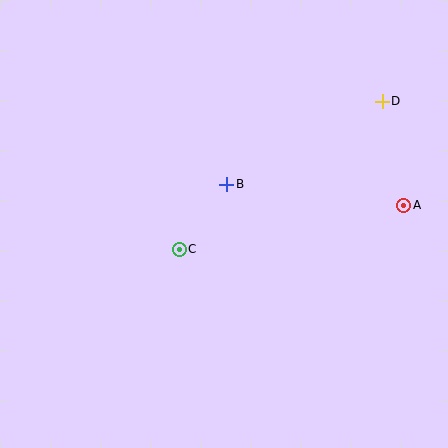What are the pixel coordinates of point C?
Point C is at (179, 249).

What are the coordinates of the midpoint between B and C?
The midpoint between B and C is at (203, 217).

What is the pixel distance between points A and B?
The distance between A and B is 178 pixels.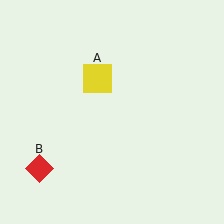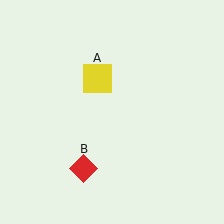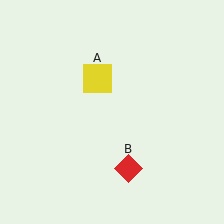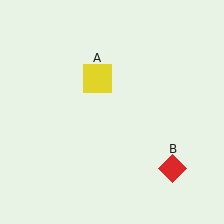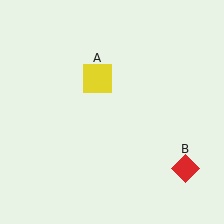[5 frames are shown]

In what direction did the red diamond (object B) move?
The red diamond (object B) moved right.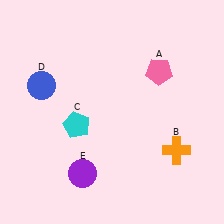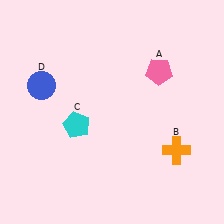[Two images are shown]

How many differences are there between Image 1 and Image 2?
There is 1 difference between the two images.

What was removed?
The purple circle (E) was removed in Image 2.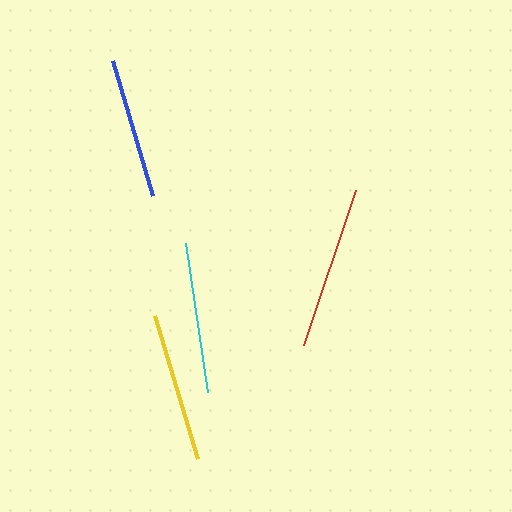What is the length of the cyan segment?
The cyan segment is approximately 151 pixels long.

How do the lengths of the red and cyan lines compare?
The red and cyan lines are approximately the same length.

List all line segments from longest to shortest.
From longest to shortest: red, cyan, yellow, blue.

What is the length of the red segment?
The red segment is approximately 163 pixels long.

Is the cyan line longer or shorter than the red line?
The red line is longer than the cyan line.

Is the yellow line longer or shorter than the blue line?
The yellow line is longer than the blue line.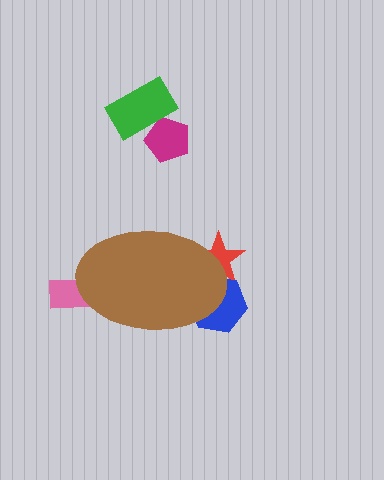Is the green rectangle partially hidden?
No, the green rectangle is fully visible.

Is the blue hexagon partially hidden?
Yes, the blue hexagon is partially hidden behind the brown ellipse.